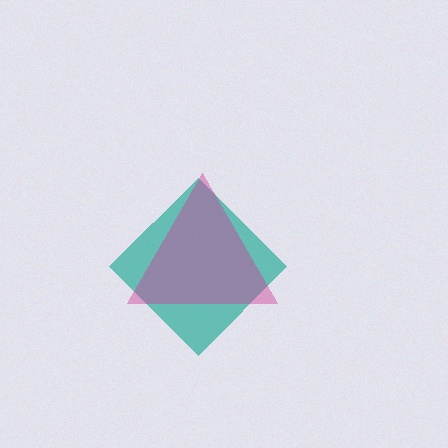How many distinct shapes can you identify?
There are 2 distinct shapes: a teal diamond, a magenta triangle.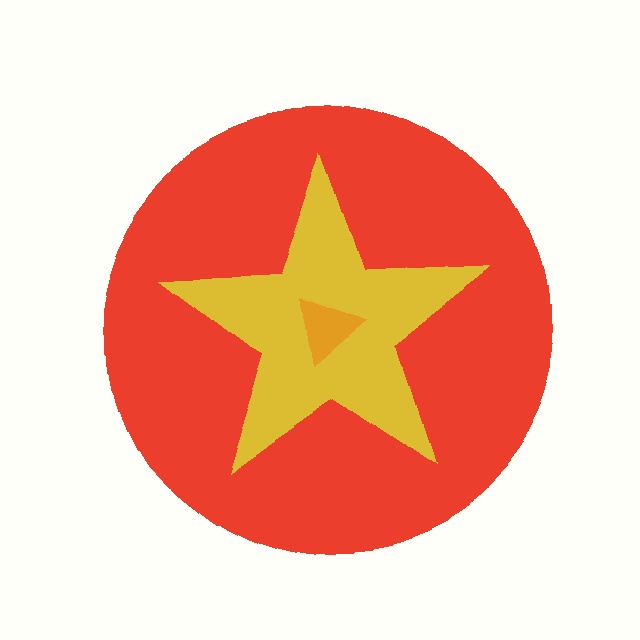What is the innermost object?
The orange triangle.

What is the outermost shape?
The red circle.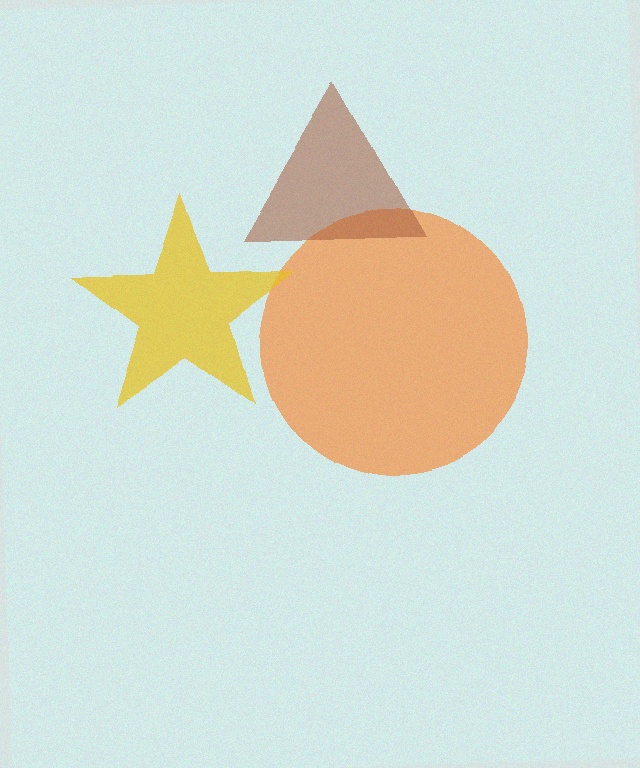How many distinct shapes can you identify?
There are 3 distinct shapes: an orange circle, a brown triangle, a yellow star.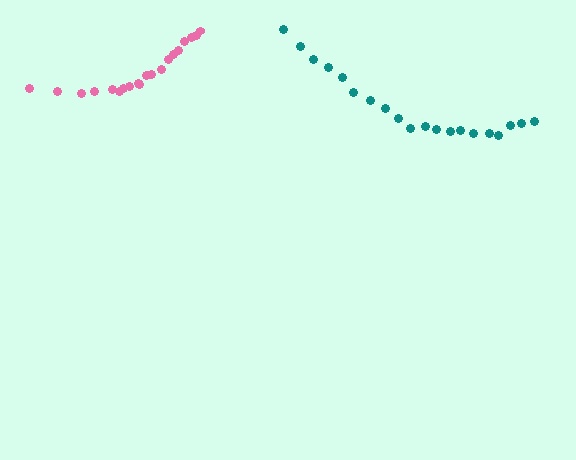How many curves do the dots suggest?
There are 2 distinct paths.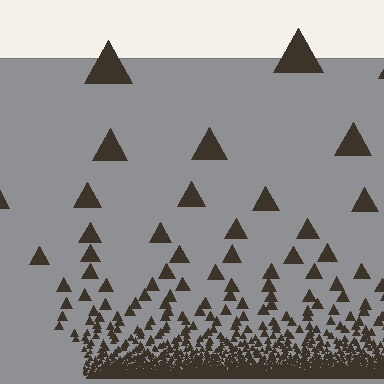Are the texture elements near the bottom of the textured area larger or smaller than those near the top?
Smaller. The gradient is inverted — elements near the bottom are smaller and denser.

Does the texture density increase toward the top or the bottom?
Density increases toward the bottom.